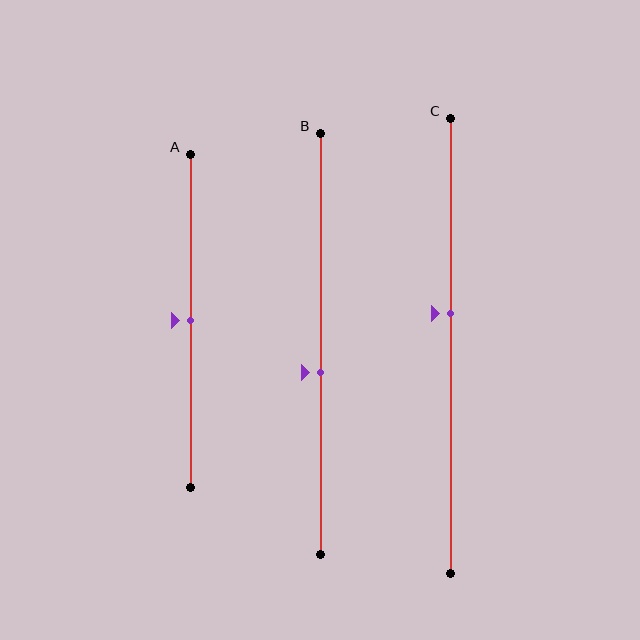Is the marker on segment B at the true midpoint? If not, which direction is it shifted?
No, the marker on segment B is shifted downward by about 7% of the segment length.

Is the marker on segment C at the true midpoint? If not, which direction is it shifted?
No, the marker on segment C is shifted upward by about 7% of the segment length.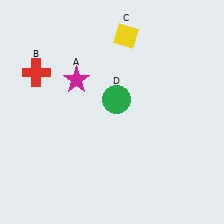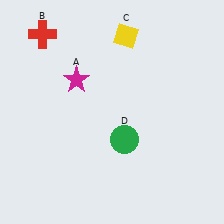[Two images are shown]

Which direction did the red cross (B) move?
The red cross (B) moved up.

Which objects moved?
The objects that moved are: the red cross (B), the green circle (D).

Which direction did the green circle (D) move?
The green circle (D) moved down.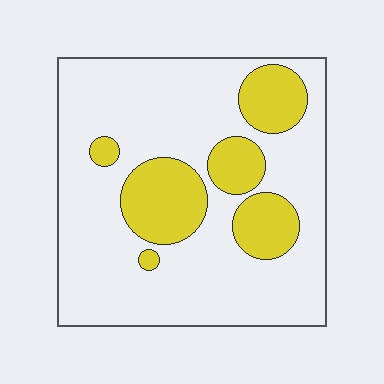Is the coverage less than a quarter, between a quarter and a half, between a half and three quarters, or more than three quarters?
Less than a quarter.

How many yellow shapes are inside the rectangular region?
6.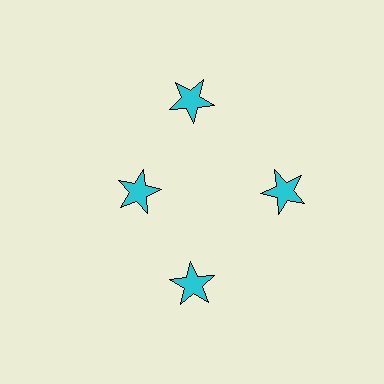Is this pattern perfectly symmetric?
No. The 4 cyan stars are arranged in a ring, but one element near the 9 o'clock position is pulled inward toward the center, breaking the 4-fold rotational symmetry.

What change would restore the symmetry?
The symmetry would be restored by moving it outward, back onto the ring so that all 4 stars sit at equal angles and equal distance from the center.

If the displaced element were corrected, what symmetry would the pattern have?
It would have 4-fold rotational symmetry — the pattern would map onto itself every 90 degrees.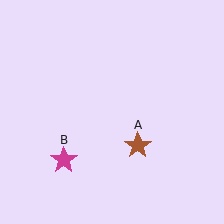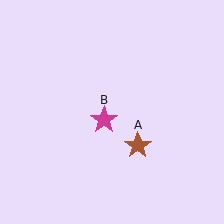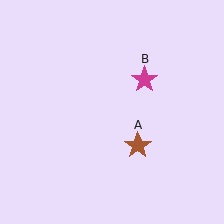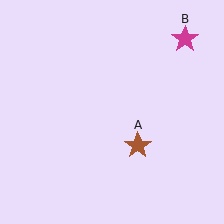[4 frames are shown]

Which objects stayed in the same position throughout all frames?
Brown star (object A) remained stationary.